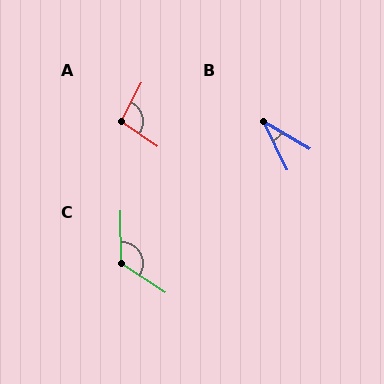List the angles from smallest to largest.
B (33°), A (96°), C (124°).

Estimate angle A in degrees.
Approximately 96 degrees.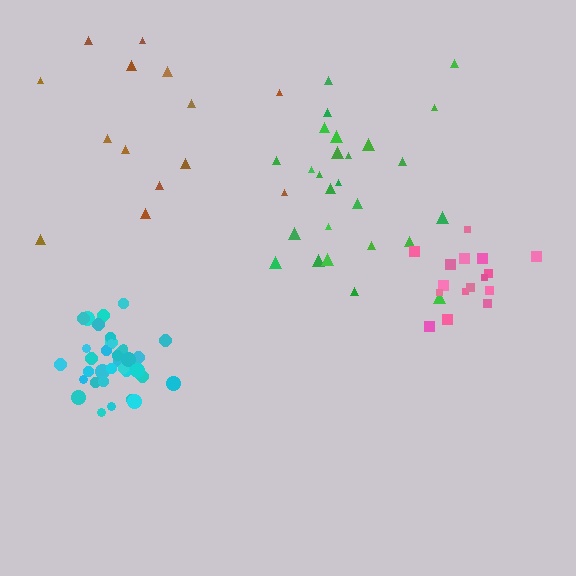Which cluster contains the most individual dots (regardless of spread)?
Cyan (35).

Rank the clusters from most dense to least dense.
cyan, pink, green, brown.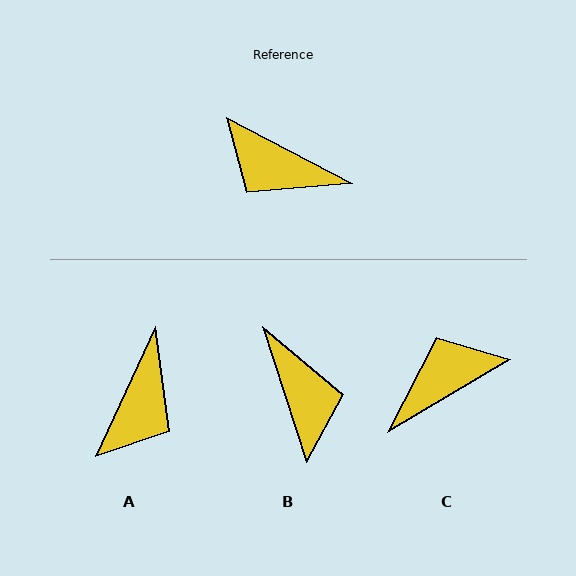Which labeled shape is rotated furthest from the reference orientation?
B, about 135 degrees away.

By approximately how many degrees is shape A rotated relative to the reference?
Approximately 93 degrees counter-clockwise.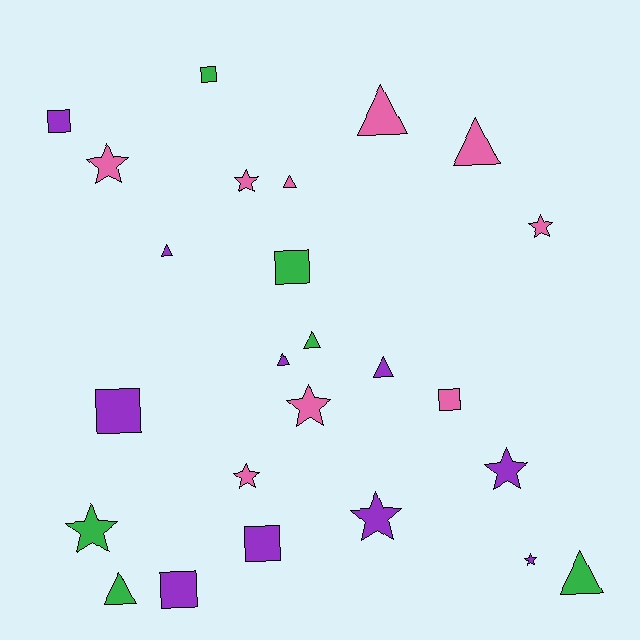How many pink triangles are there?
There are 3 pink triangles.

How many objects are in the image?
There are 25 objects.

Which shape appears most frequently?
Star, with 9 objects.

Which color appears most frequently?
Purple, with 10 objects.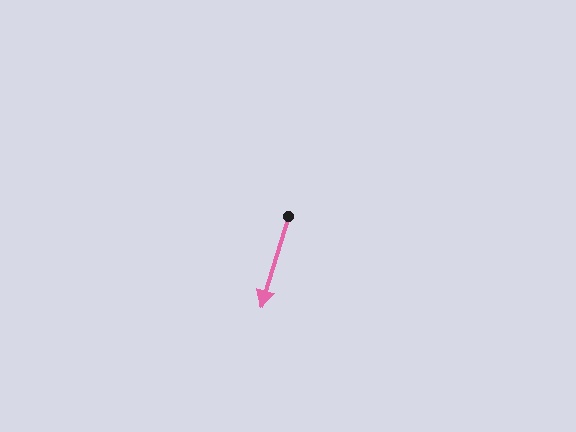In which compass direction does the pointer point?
South.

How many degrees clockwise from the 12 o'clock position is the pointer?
Approximately 197 degrees.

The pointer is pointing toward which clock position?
Roughly 7 o'clock.